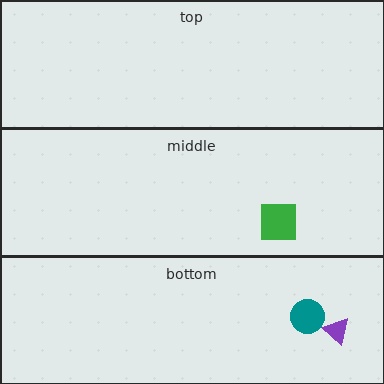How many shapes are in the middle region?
1.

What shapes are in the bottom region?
The purple triangle, the teal circle.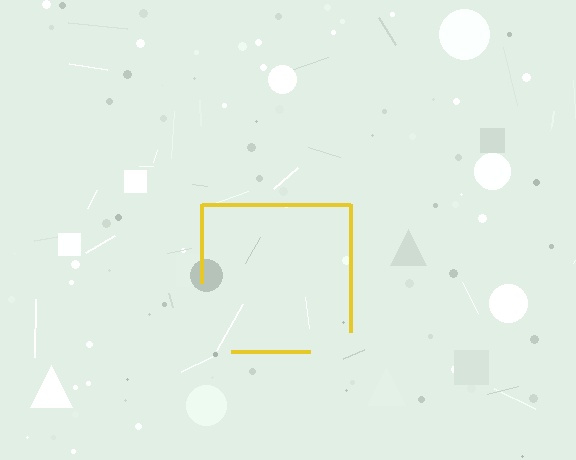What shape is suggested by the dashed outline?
The dashed outline suggests a square.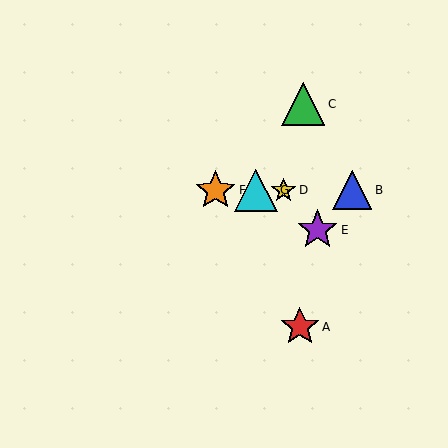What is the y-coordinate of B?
Object B is at y≈190.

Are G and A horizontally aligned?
No, G is at y≈190 and A is at y≈327.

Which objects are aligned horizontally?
Objects B, D, F, G are aligned horizontally.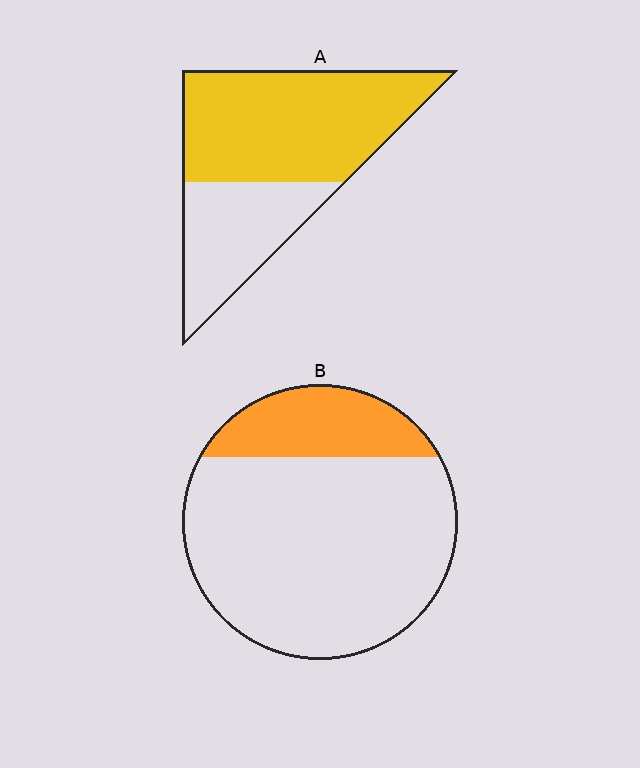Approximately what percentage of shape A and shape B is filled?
A is approximately 65% and B is approximately 20%.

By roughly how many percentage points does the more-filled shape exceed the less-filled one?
By roughly 45 percentage points (A over B).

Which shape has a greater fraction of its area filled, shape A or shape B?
Shape A.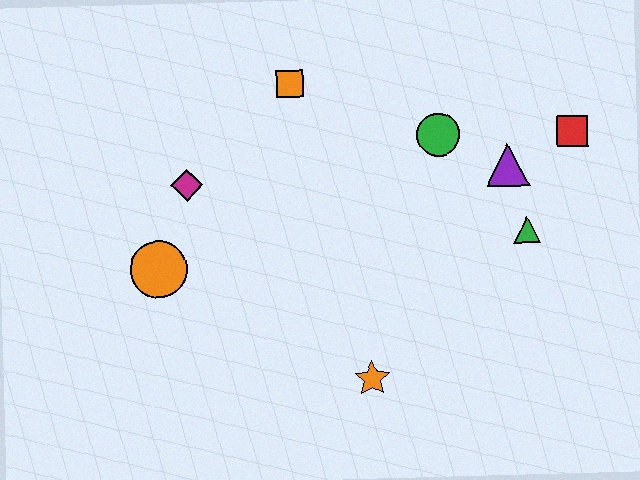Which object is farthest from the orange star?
The red square is farthest from the orange star.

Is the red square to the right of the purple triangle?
Yes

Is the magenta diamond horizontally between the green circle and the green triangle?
No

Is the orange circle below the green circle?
Yes